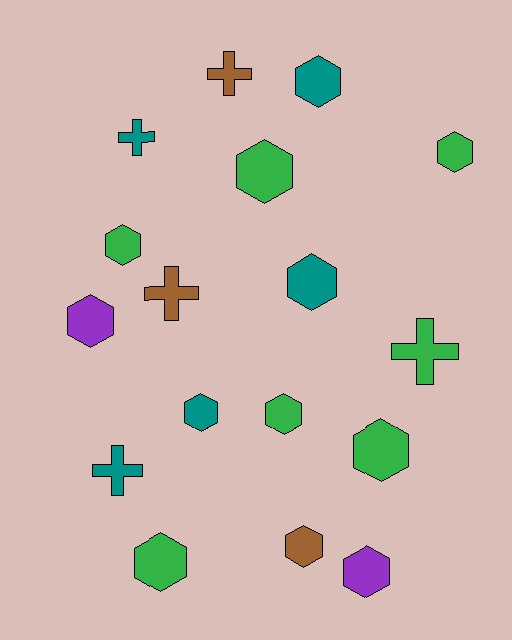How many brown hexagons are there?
There is 1 brown hexagon.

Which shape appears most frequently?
Hexagon, with 12 objects.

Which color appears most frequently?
Green, with 7 objects.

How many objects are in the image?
There are 17 objects.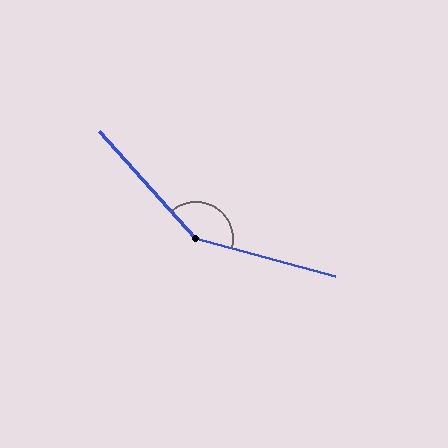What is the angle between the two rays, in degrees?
Approximately 147 degrees.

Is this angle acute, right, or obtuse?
It is obtuse.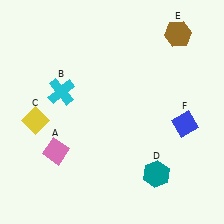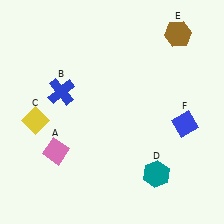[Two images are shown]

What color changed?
The cross (B) changed from cyan in Image 1 to blue in Image 2.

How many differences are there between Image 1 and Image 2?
There is 1 difference between the two images.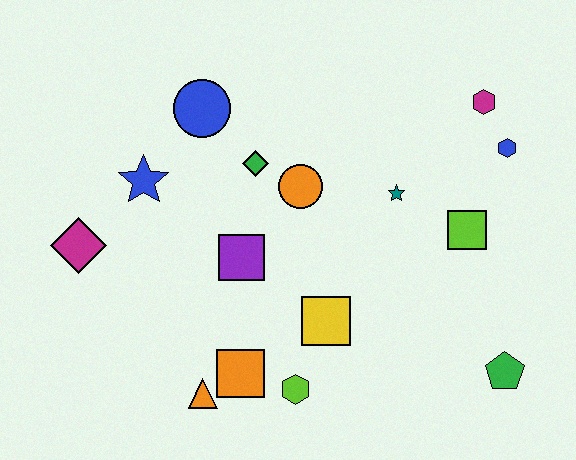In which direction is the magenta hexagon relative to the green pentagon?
The magenta hexagon is above the green pentagon.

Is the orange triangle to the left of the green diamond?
Yes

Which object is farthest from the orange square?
The magenta hexagon is farthest from the orange square.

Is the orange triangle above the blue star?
No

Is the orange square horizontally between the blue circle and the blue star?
No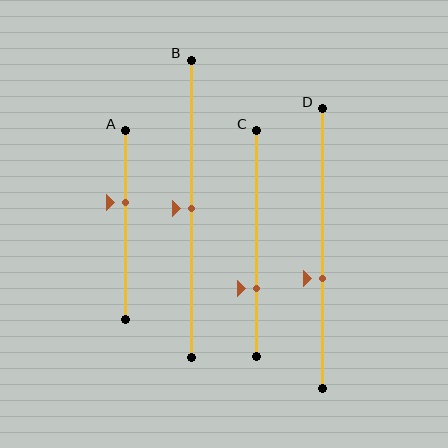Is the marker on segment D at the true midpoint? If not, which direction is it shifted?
No, the marker on segment D is shifted downward by about 11% of the segment length.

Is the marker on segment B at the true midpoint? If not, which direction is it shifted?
Yes, the marker on segment B is at the true midpoint.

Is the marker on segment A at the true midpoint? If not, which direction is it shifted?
No, the marker on segment A is shifted upward by about 12% of the segment length.